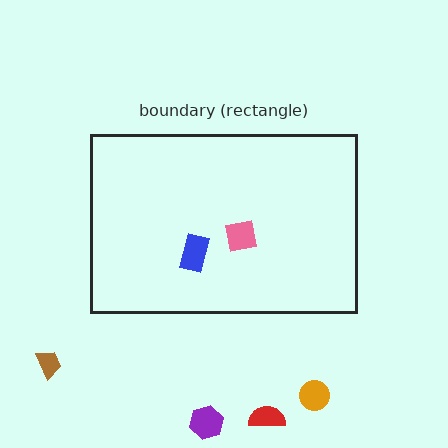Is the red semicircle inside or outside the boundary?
Outside.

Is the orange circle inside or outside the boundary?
Outside.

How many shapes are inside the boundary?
2 inside, 4 outside.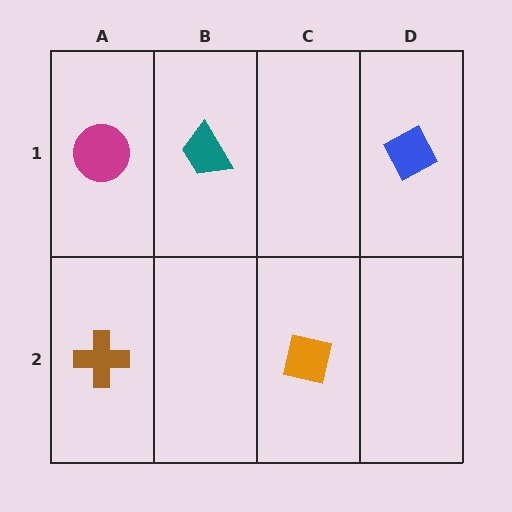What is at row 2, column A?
A brown cross.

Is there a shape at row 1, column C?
No, that cell is empty.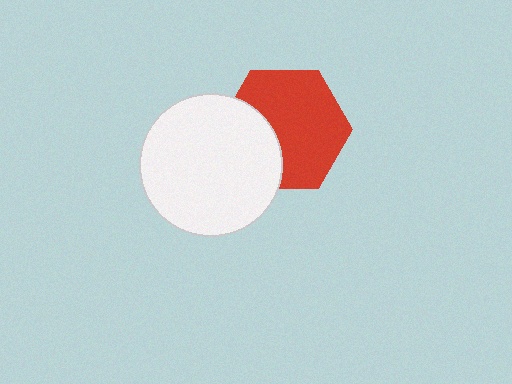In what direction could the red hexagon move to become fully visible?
The red hexagon could move right. That would shift it out from behind the white circle entirely.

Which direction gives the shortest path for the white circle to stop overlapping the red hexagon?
Moving left gives the shortest separation.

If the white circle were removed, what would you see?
You would see the complete red hexagon.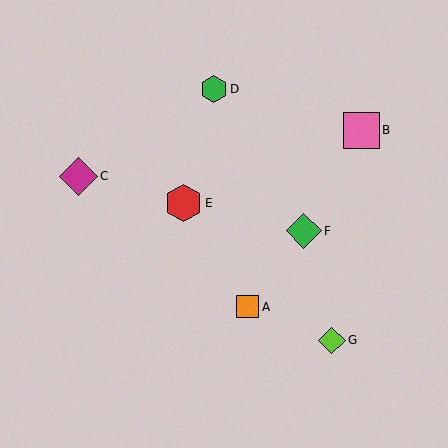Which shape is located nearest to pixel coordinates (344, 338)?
The lime diamond (labeled G) at (332, 340) is nearest to that location.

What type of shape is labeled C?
Shape C is a magenta diamond.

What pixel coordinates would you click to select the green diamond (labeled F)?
Click at (304, 231) to select the green diamond F.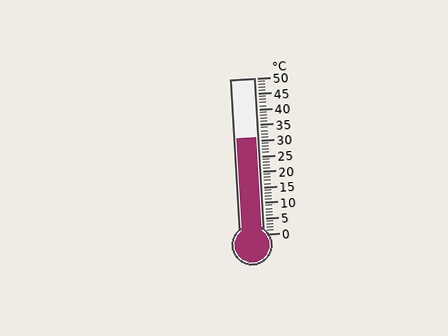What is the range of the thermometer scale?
The thermometer scale ranges from 0°C to 50°C.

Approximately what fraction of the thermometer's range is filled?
The thermometer is filled to approximately 60% of its range.